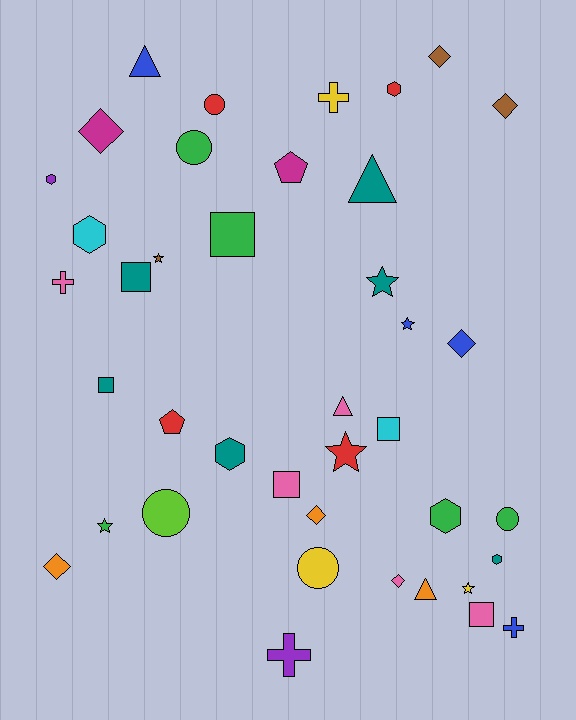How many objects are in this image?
There are 40 objects.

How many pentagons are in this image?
There are 2 pentagons.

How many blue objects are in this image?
There are 4 blue objects.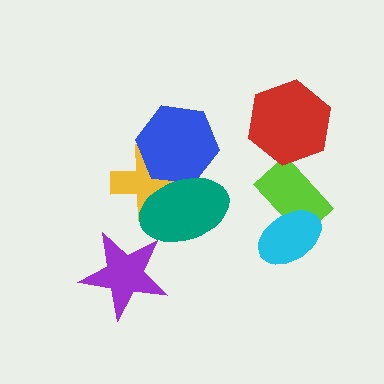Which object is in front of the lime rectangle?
The cyan ellipse is in front of the lime rectangle.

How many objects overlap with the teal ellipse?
2 objects overlap with the teal ellipse.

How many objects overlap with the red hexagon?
0 objects overlap with the red hexagon.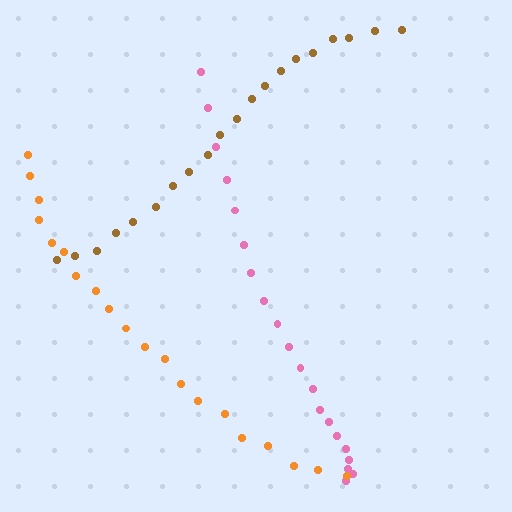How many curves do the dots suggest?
There are 3 distinct paths.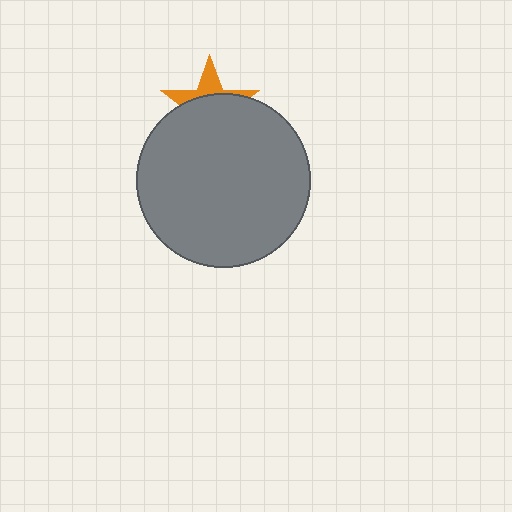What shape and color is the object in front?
The object in front is a gray circle.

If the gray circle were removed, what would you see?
You would see the complete orange star.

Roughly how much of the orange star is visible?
A small part of it is visible (roughly 34%).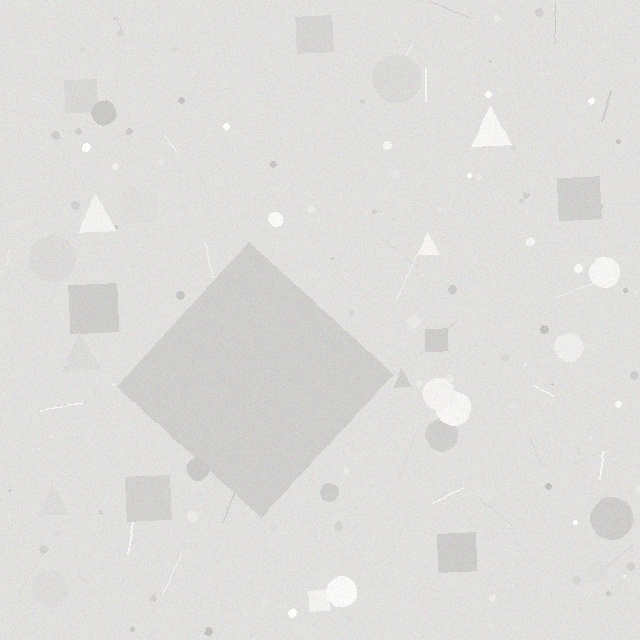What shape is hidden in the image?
A diamond is hidden in the image.